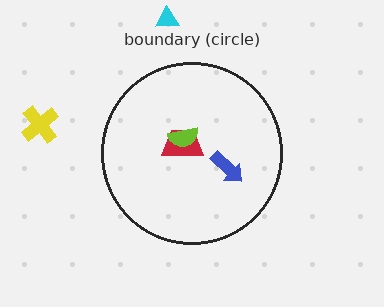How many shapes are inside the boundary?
3 inside, 2 outside.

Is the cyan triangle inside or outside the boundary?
Outside.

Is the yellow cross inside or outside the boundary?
Outside.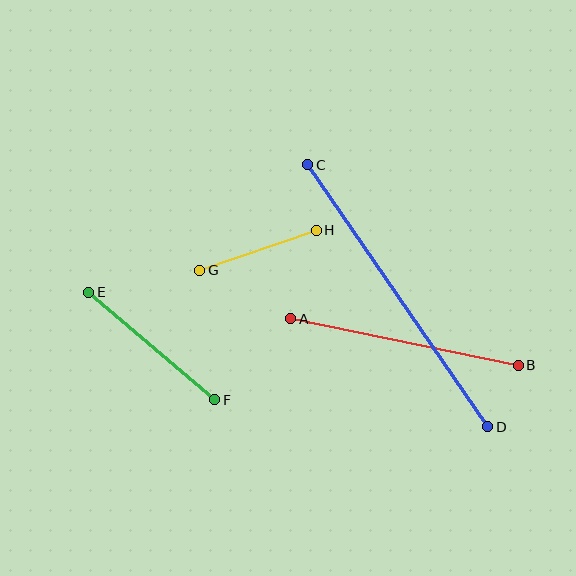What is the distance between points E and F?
The distance is approximately 166 pixels.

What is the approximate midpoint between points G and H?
The midpoint is at approximately (258, 250) pixels.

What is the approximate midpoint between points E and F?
The midpoint is at approximately (152, 346) pixels.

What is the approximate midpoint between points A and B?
The midpoint is at approximately (404, 342) pixels.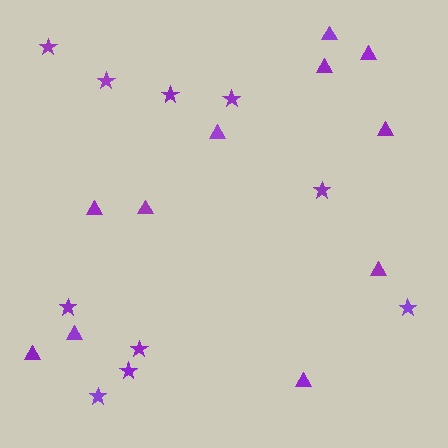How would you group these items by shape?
There are 2 groups: one group of stars (10) and one group of triangles (11).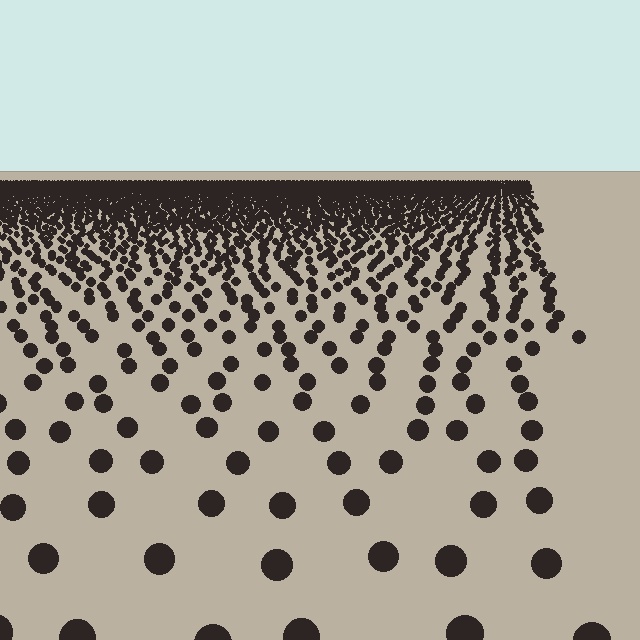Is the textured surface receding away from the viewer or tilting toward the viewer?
The surface is receding away from the viewer. Texture elements get smaller and denser toward the top.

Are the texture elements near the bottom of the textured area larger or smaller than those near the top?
Larger. Near the bottom, elements are closer to the viewer and appear at a bigger on-screen size.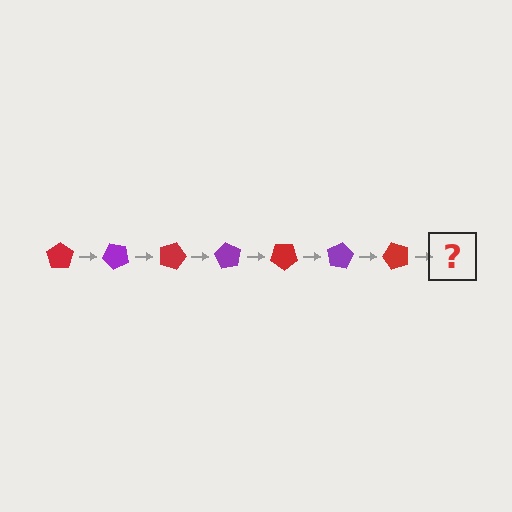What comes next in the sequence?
The next element should be a purple pentagon, rotated 315 degrees from the start.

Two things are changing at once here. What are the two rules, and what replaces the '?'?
The two rules are that it rotates 45 degrees each step and the color cycles through red and purple. The '?' should be a purple pentagon, rotated 315 degrees from the start.